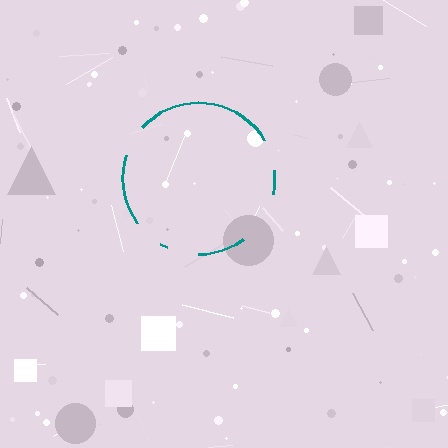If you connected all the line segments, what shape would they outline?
They would outline a circle.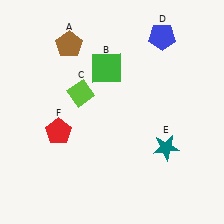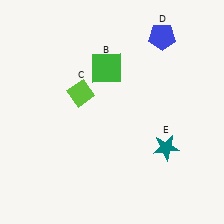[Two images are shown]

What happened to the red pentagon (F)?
The red pentagon (F) was removed in Image 2. It was in the bottom-left area of Image 1.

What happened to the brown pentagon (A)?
The brown pentagon (A) was removed in Image 2. It was in the top-left area of Image 1.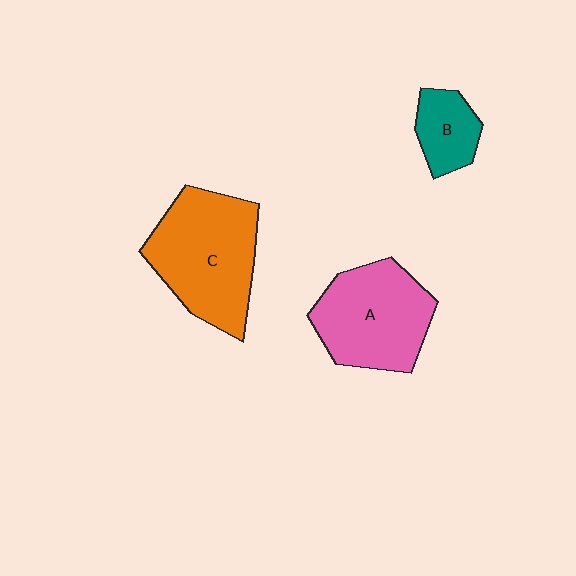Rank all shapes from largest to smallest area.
From largest to smallest: C (orange), A (pink), B (teal).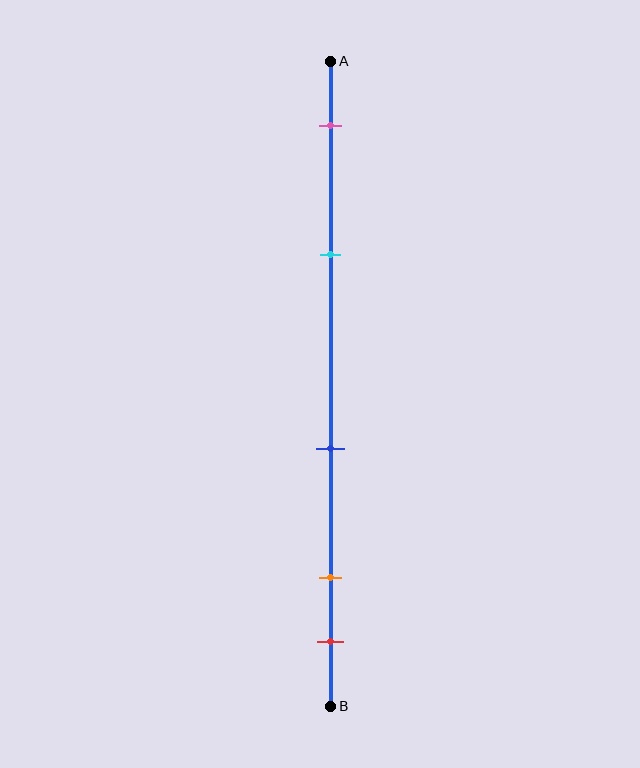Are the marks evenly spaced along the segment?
No, the marks are not evenly spaced.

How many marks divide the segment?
There are 5 marks dividing the segment.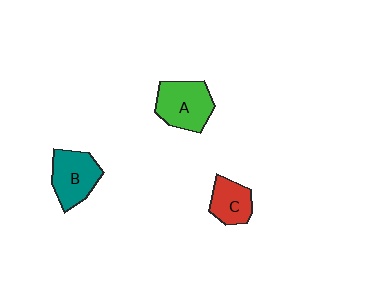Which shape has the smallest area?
Shape C (red).